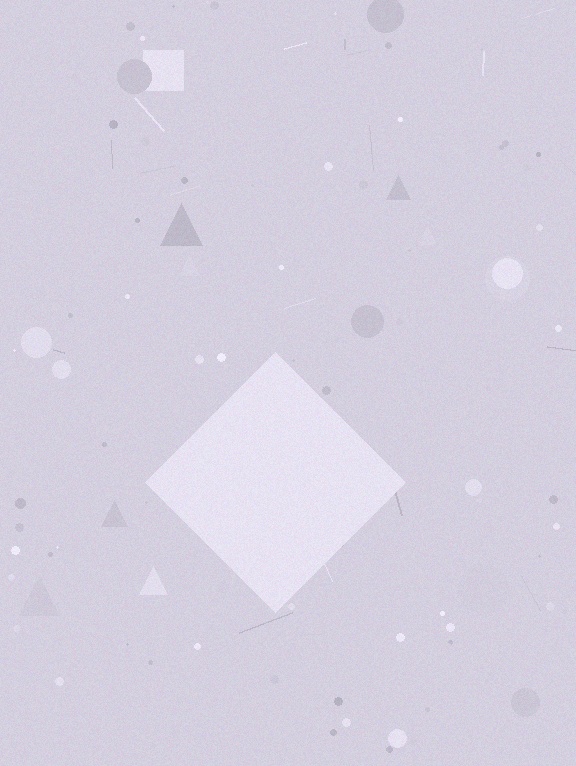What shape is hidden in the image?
A diamond is hidden in the image.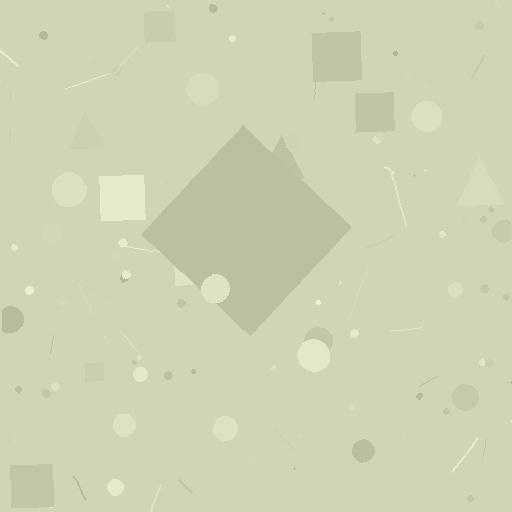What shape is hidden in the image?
A diamond is hidden in the image.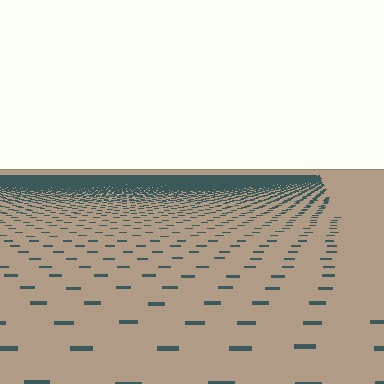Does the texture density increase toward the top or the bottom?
Density increases toward the top.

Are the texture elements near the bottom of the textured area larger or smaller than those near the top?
Larger. Near the bottom, elements are closer to the viewer and appear at a bigger on-screen size.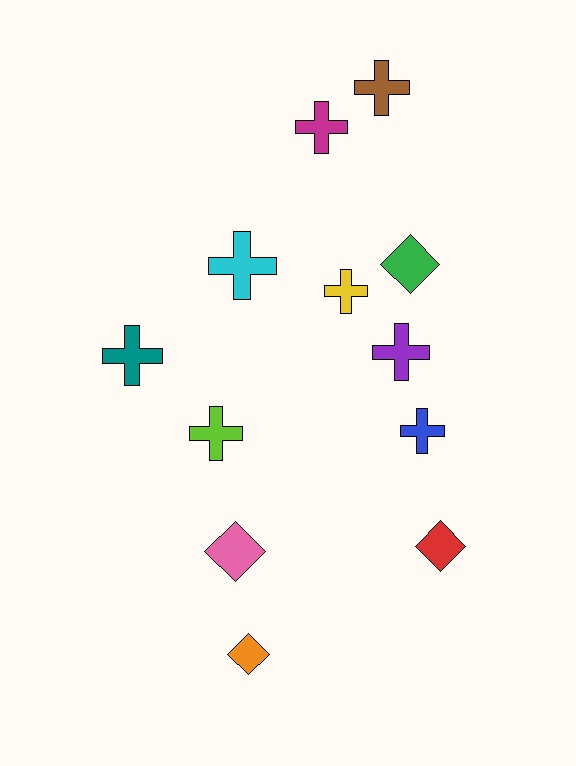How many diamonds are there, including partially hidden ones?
There are 4 diamonds.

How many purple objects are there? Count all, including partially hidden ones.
There is 1 purple object.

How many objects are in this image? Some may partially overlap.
There are 12 objects.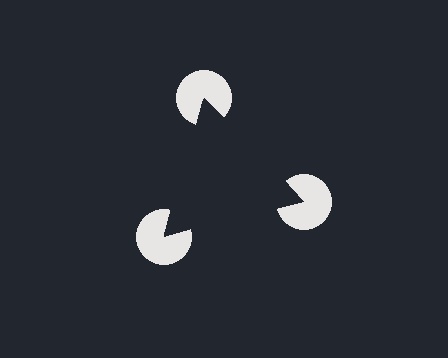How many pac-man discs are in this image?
There are 3 — one at each vertex of the illusory triangle.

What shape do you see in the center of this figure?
An illusory triangle — its edges are inferred from the aligned wedge cuts in the pac-man discs, not physically drawn.